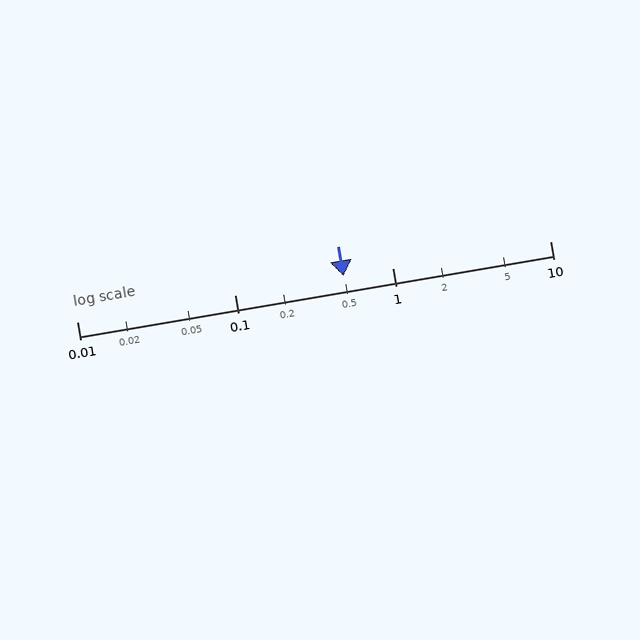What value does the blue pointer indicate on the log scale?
The pointer indicates approximately 0.49.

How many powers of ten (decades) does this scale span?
The scale spans 3 decades, from 0.01 to 10.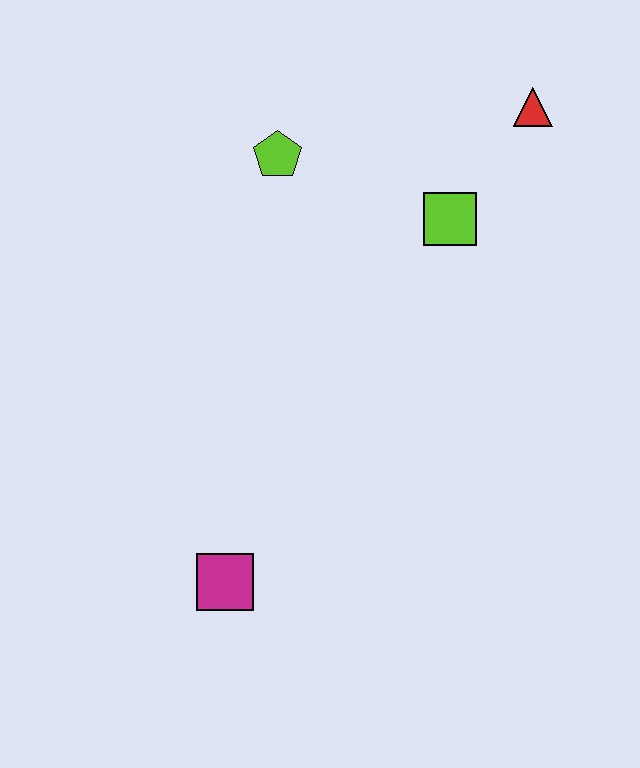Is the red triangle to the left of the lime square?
No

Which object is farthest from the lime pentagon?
The magenta square is farthest from the lime pentagon.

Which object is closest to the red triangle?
The lime square is closest to the red triangle.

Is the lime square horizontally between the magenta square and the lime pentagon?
No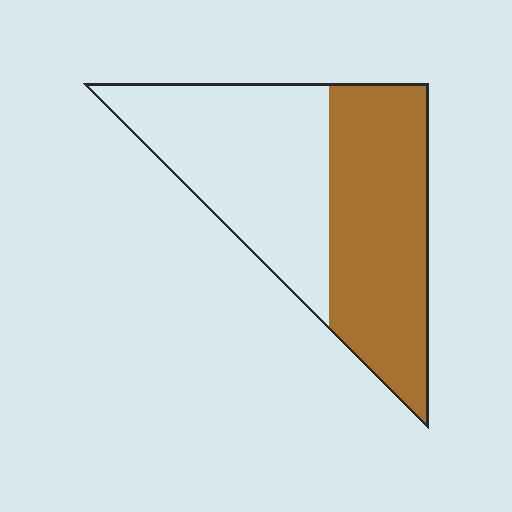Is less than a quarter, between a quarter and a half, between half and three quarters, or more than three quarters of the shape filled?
Between a quarter and a half.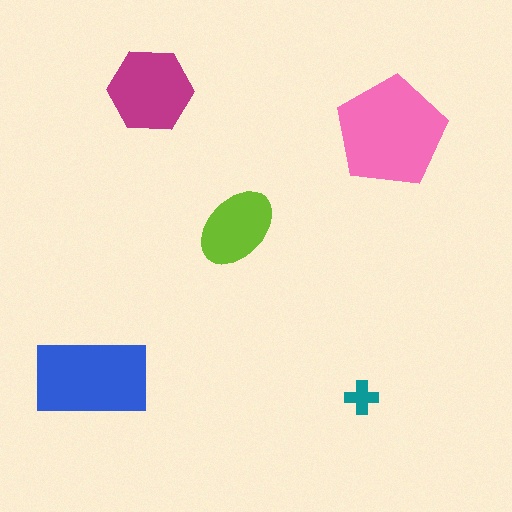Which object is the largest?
The pink pentagon.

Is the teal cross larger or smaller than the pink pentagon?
Smaller.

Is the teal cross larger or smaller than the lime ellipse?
Smaller.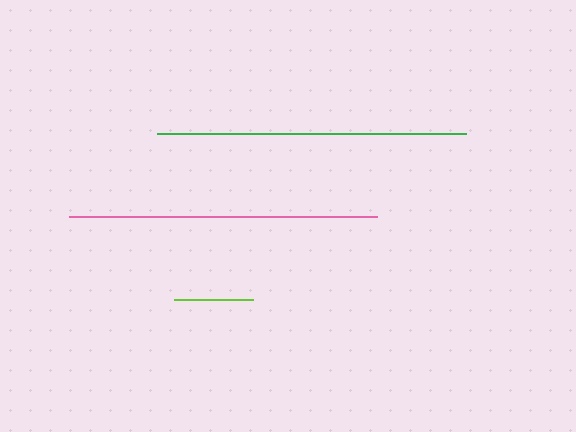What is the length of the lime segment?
The lime segment is approximately 80 pixels long.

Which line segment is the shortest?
The lime line is the shortest at approximately 80 pixels.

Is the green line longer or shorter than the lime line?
The green line is longer than the lime line.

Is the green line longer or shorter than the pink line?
The green line is longer than the pink line.